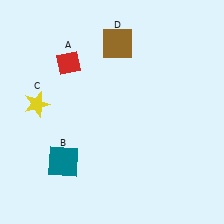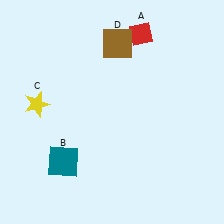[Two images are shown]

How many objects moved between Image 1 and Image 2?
1 object moved between the two images.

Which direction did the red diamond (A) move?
The red diamond (A) moved right.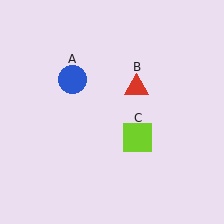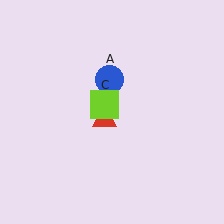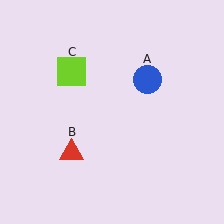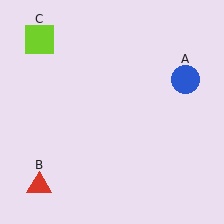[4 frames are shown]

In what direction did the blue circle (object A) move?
The blue circle (object A) moved right.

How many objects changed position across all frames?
3 objects changed position: blue circle (object A), red triangle (object B), lime square (object C).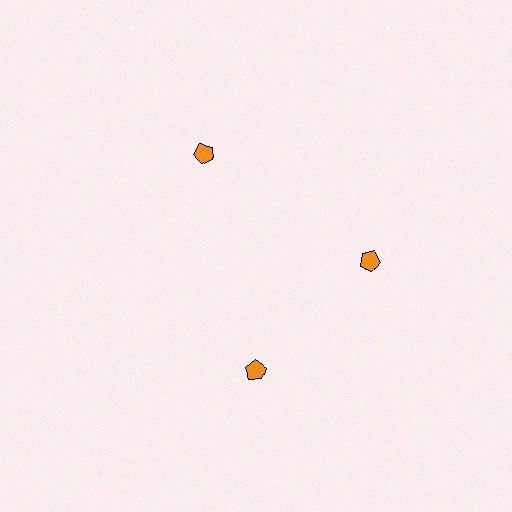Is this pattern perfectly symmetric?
No. The 3 orange pentagons are arranged in a ring, but one element near the 7 o'clock position is rotated out of alignment along the ring, breaking the 3-fold rotational symmetry.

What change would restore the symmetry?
The symmetry would be restored by rotating it back into even spacing with its neighbors so that all 3 pentagons sit at equal angles and equal distance from the center.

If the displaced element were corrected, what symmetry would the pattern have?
It would have 3-fold rotational symmetry — the pattern would map onto itself every 120 degrees.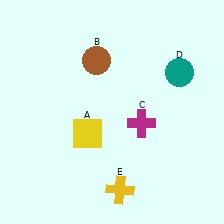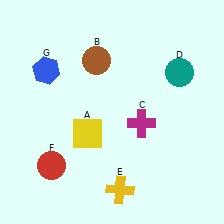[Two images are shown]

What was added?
A red circle (F), a blue hexagon (G) were added in Image 2.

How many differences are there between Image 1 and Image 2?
There are 2 differences between the two images.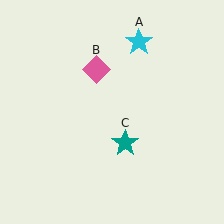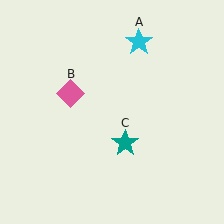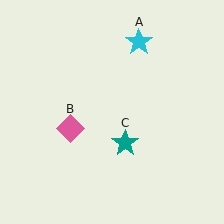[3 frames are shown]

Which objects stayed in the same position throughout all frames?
Cyan star (object A) and teal star (object C) remained stationary.